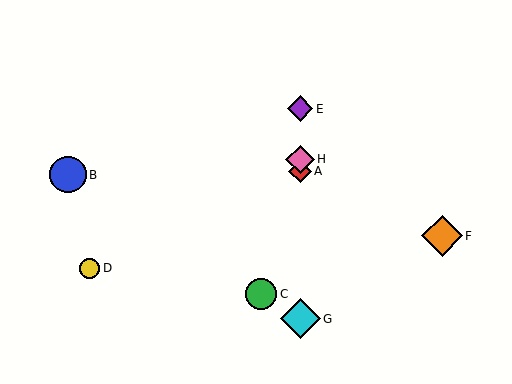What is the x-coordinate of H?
Object H is at x≈300.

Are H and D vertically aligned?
No, H is at x≈300 and D is at x≈90.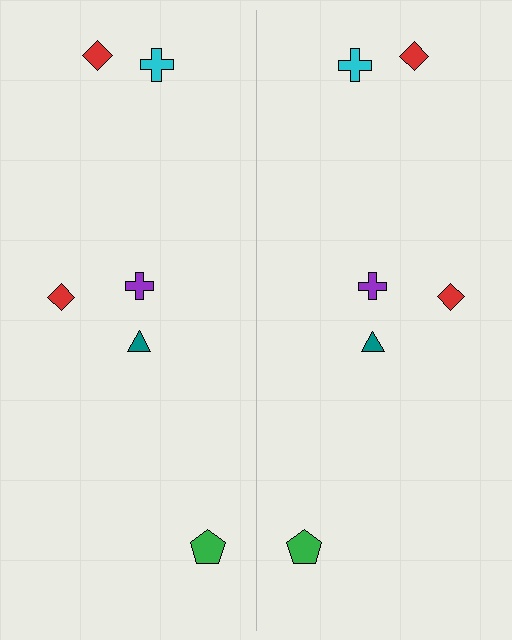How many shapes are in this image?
There are 12 shapes in this image.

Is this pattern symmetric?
Yes, this pattern has bilateral (reflection) symmetry.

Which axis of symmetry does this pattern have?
The pattern has a vertical axis of symmetry running through the center of the image.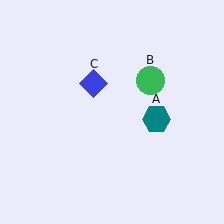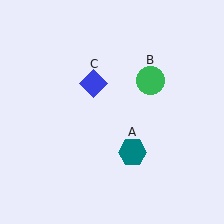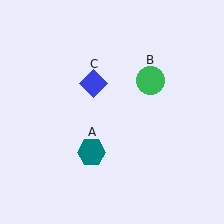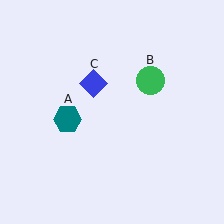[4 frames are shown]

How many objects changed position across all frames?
1 object changed position: teal hexagon (object A).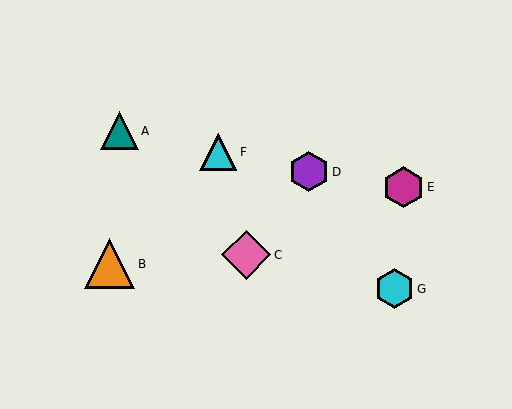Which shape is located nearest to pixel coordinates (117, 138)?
The teal triangle (labeled A) at (119, 131) is nearest to that location.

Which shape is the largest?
The orange triangle (labeled B) is the largest.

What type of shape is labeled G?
Shape G is a cyan hexagon.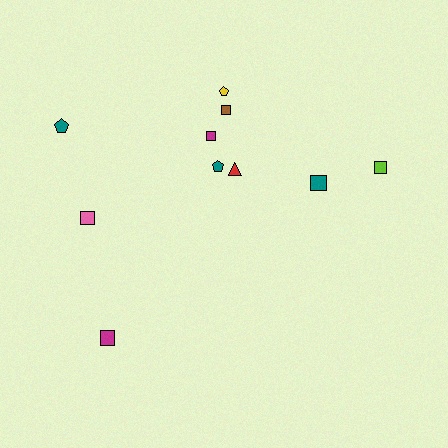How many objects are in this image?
There are 10 objects.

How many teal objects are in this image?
There are 3 teal objects.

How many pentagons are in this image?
There are 3 pentagons.